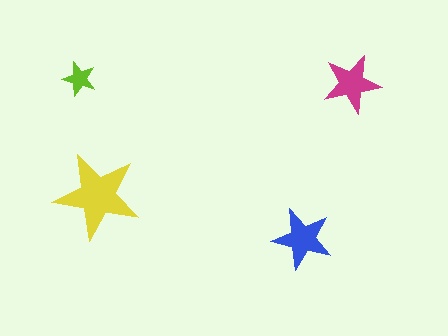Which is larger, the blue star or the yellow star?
The yellow one.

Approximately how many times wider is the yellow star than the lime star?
About 2.5 times wider.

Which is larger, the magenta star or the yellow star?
The yellow one.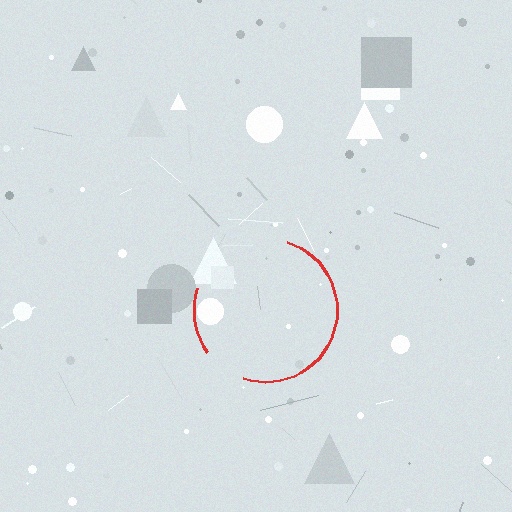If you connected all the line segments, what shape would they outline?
They would outline a circle.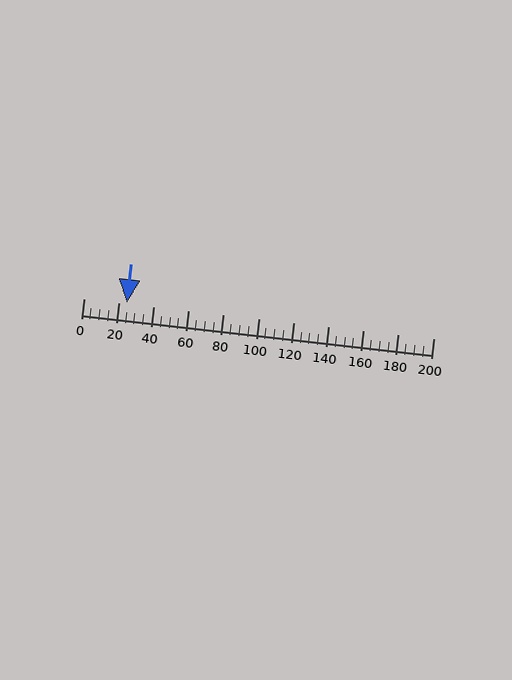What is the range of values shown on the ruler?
The ruler shows values from 0 to 200.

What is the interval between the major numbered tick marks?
The major tick marks are spaced 20 units apart.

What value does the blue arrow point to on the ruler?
The blue arrow points to approximately 24.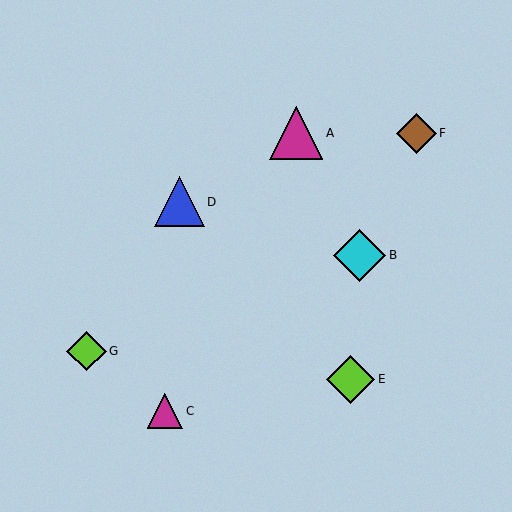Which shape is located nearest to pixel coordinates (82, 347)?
The lime diamond (labeled G) at (86, 351) is nearest to that location.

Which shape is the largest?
The magenta triangle (labeled A) is the largest.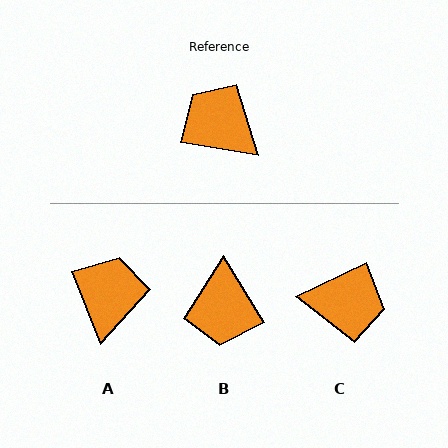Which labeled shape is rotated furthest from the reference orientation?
C, about 145 degrees away.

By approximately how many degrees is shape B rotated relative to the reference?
Approximately 131 degrees counter-clockwise.